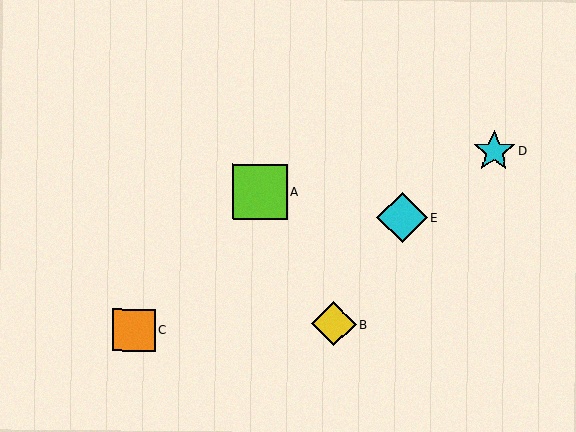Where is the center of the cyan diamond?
The center of the cyan diamond is at (402, 218).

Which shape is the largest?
The lime square (labeled A) is the largest.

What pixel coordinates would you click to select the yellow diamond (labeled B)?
Click at (334, 324) to select the yellow diamond B.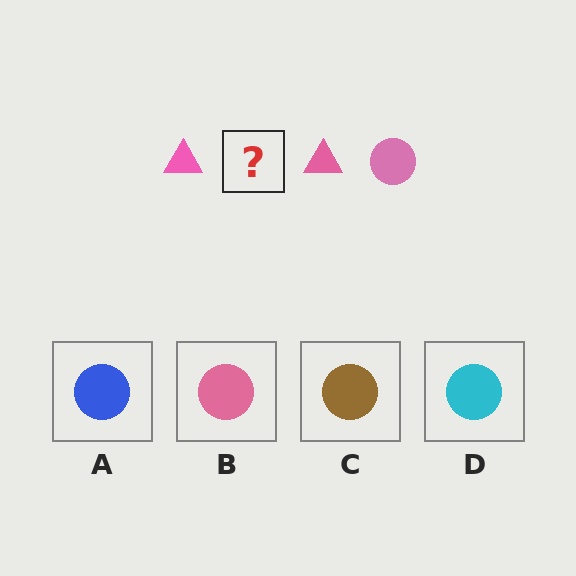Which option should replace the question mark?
Option B.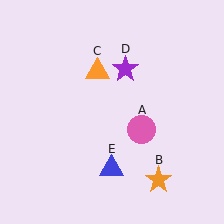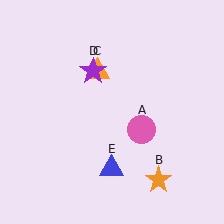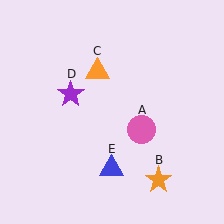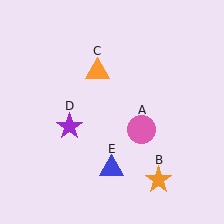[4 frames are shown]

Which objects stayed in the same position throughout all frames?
Pink circle (object A) and orange star (object B) and orange triangle (object C) and blue triangle (object E) remained stationary.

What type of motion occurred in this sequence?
The purple star (object D) rotated counterclockwise around the center of the scene.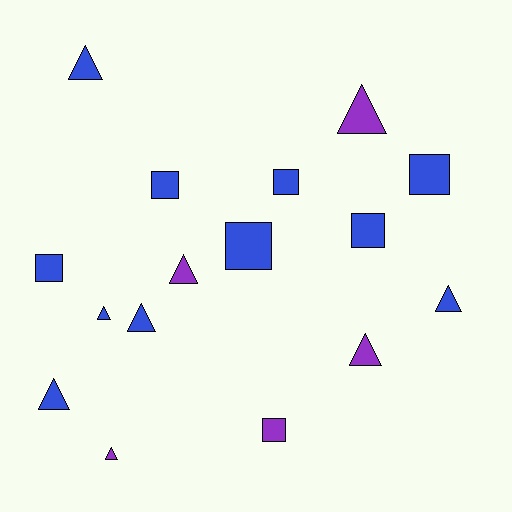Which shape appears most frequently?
Triangle, with 9 objects.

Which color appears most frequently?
Blue, with 11 objects.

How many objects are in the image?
There are 16 objects.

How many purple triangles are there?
There are 4 purple triangles.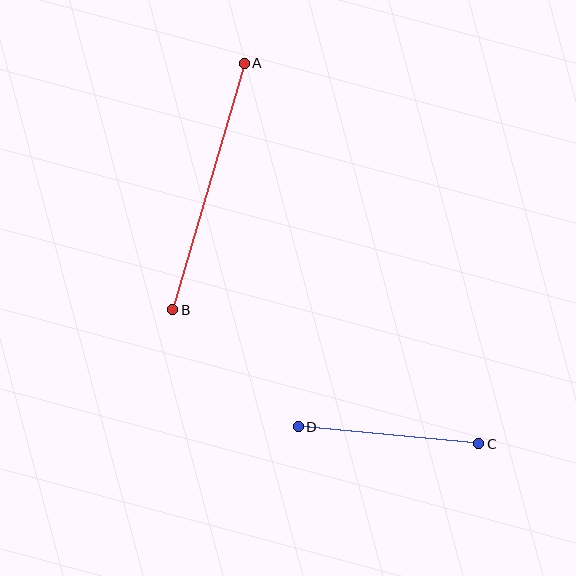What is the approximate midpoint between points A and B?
The midpoint is at approximately (208, 187) pixels.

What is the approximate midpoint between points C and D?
The midpoint is at approximately (389, 435) pixels.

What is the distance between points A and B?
The distance is approximately 256 pixels.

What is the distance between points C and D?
The distance is approximately 181 pixels.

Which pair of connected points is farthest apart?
Points A and B are farthest apart.